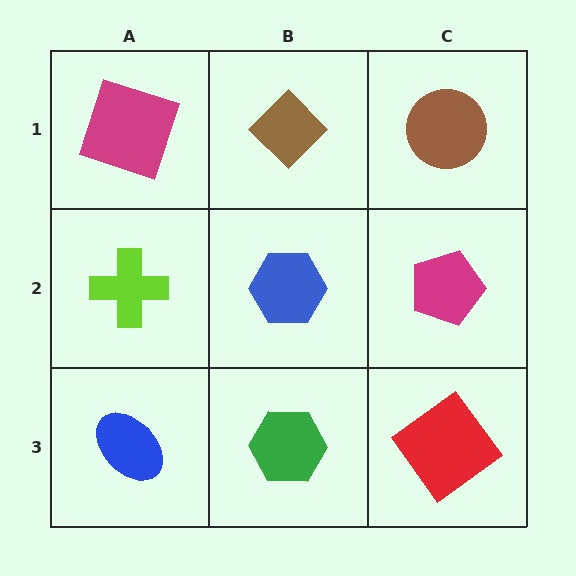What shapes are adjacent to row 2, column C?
A brown circle (row 1, column C), a red diamond (row 3, column C), a blue hexagon (row 2, column B).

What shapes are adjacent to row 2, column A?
A magenta square (row 1, column A), a blue ellipse (row 3, column A), a blue hexagon (row 2, column B).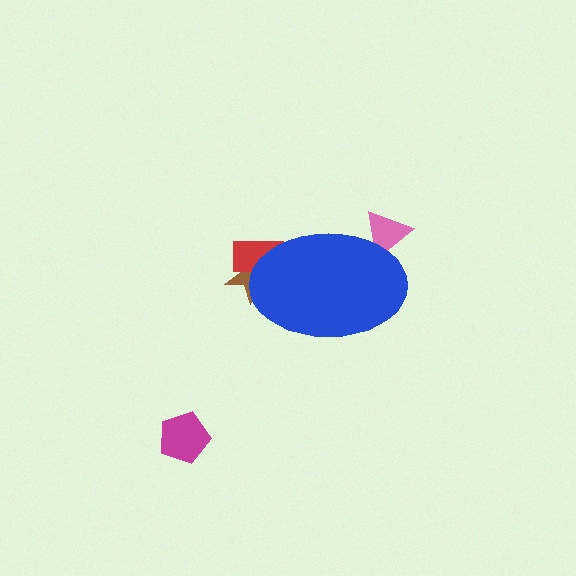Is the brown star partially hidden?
Yes, the brown star is partially hidden behind the blue ellipse.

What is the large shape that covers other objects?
A blue ellipse.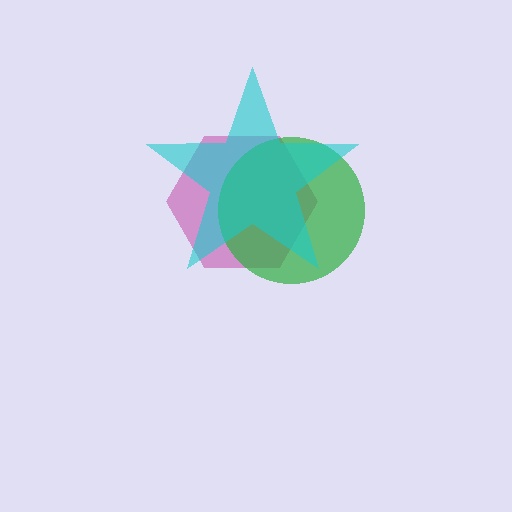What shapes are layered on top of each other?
The layered shapes are: a magenta hexagon, a green circle, a cyan star.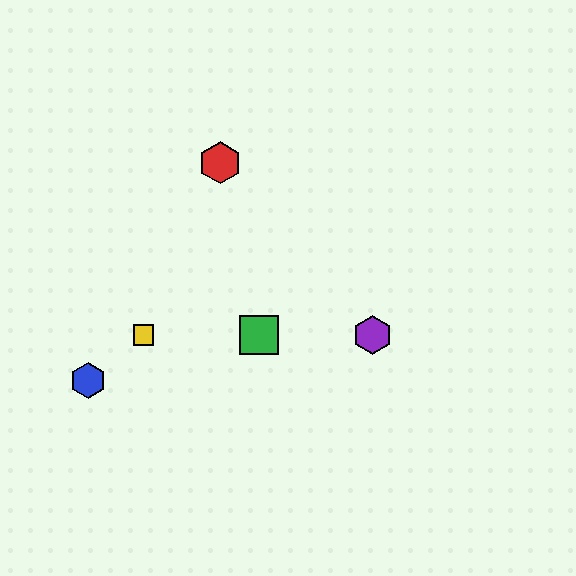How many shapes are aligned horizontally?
3 shapes (the green square, the yellow square, the purple hexagon) are aligned horizontally.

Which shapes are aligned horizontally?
The green square, the yellow square, the purple hexagon are aligned horizontally.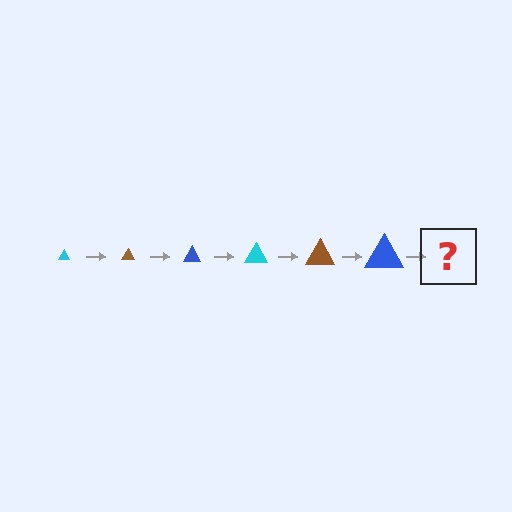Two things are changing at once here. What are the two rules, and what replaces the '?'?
The two rules are that the triangle grows larger each step and the color cycles through cyan, brown, and blue. The '?' should be a cyan triangle, larger than the previous one.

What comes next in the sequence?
The next element should be a cyan triangle, larger than the previous one.